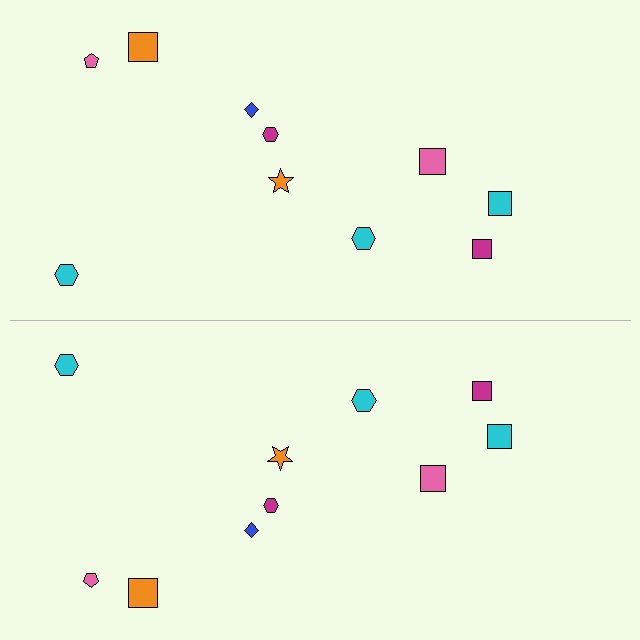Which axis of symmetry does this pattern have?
The pattern has a horizontal axis of symmetry running through the center of the image.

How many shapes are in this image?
There are 20 shapes in this image.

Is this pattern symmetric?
Yes, this pattern has bilateral (reflection) symmetry.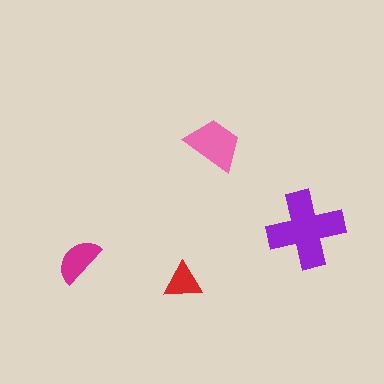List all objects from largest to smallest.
The purple cross, the pink trapezoid, the magenta semicircle, the red triangle.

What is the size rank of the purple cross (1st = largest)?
1st.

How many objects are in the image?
There are 4 objects in the image.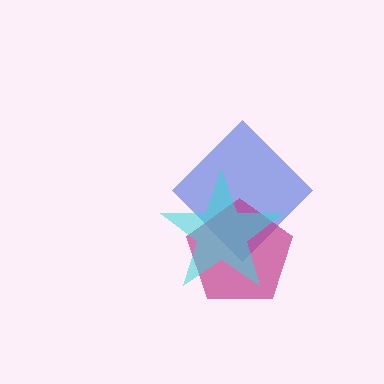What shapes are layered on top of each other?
The layered shapes are: a blue diamond, a magenta pentagon, a cyan star.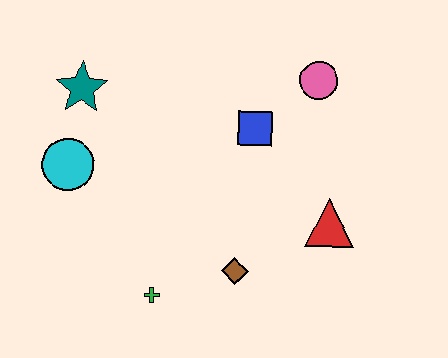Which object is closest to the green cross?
The brown diamond is closest to the green cross.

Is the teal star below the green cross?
No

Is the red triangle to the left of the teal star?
No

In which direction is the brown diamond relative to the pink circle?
The brown diamond is below the pink circle.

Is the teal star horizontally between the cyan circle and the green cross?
Yes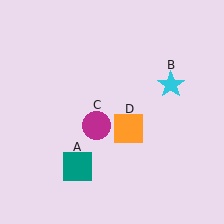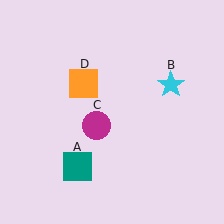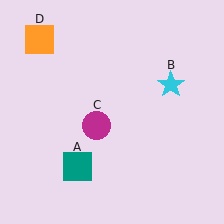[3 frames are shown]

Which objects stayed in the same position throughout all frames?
Teal square (object A) and cyan star (object B) and magenta circle (object C) remained stationary.